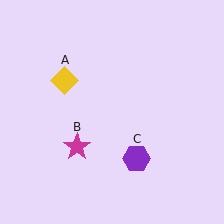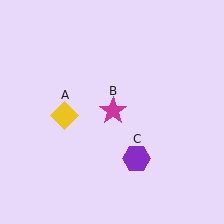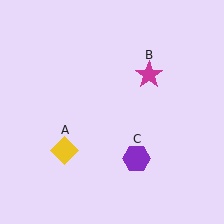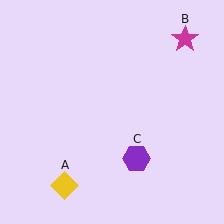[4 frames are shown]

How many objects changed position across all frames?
2 objects changed position: yellow diamond (object A), magenta star (object B).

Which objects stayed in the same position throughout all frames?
Purple hexagon (object C) remained stationary.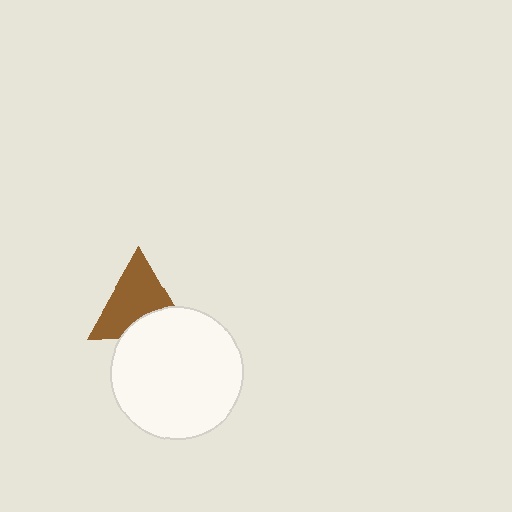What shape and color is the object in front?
The object in front is a white circle.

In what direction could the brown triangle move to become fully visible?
The brown triangle could move up. That would shift it out from behind the white circle entirely.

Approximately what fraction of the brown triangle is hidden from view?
Roughly 32% of the brown triangle is hidden behind the white circle.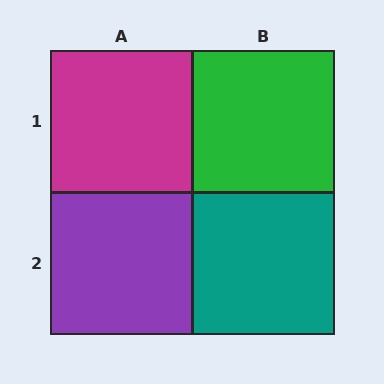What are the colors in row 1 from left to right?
Magenta, green.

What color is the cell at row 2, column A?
Purple.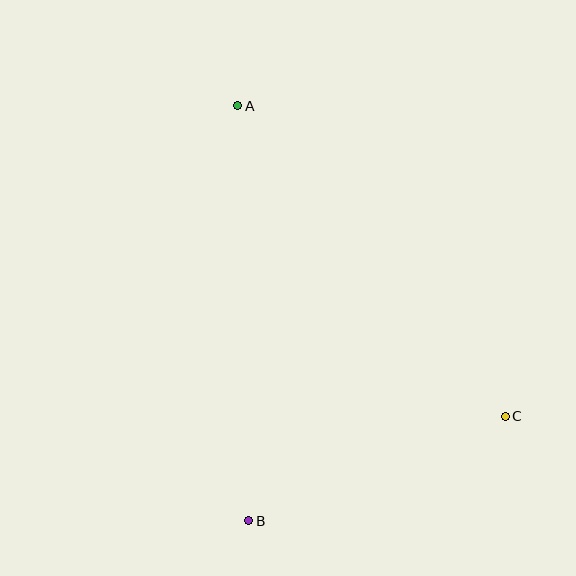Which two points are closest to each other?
Points B and C are closest to each other.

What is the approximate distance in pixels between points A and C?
The distance between A and C is approximately 410 pixels.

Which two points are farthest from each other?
Points A and B are farthest from each other.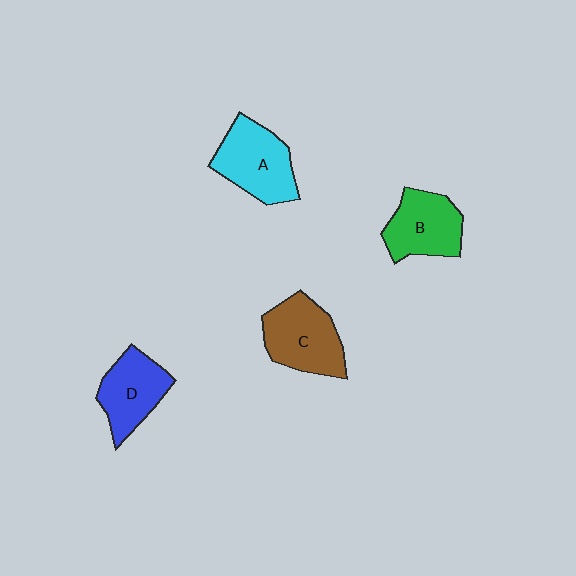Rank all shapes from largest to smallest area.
From largest to smallest: C (brown), A (cyan), B (green), D (blue).